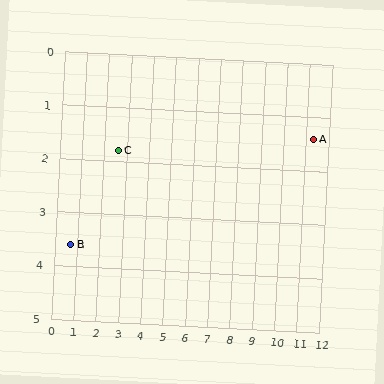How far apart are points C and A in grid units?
Points C and A are about 8.7 grid units apart.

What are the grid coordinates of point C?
Point C is at approximately (2.6, 1.8).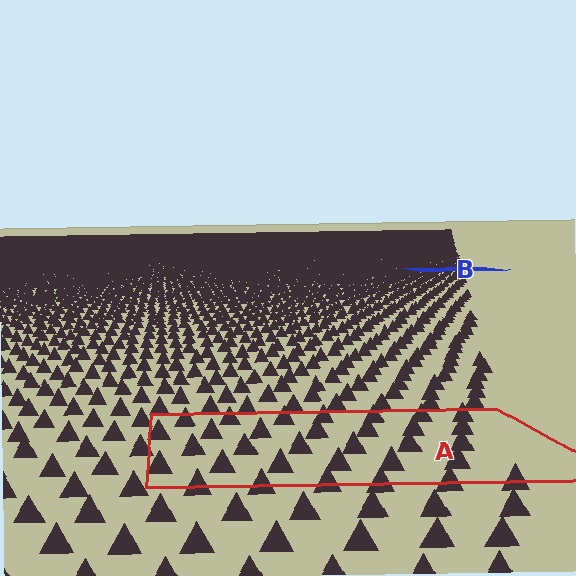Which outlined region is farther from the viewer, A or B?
Region B is farther from the viewer — the texture elements inside it appear smaller and more densely packed.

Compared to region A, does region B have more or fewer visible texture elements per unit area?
Region B has more texture elements per unit area — they are packed more densely because it is farther away.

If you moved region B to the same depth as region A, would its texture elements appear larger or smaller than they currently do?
They would appear larger. At a closer depth, the same texture elements are projected at a bigger on-screen size.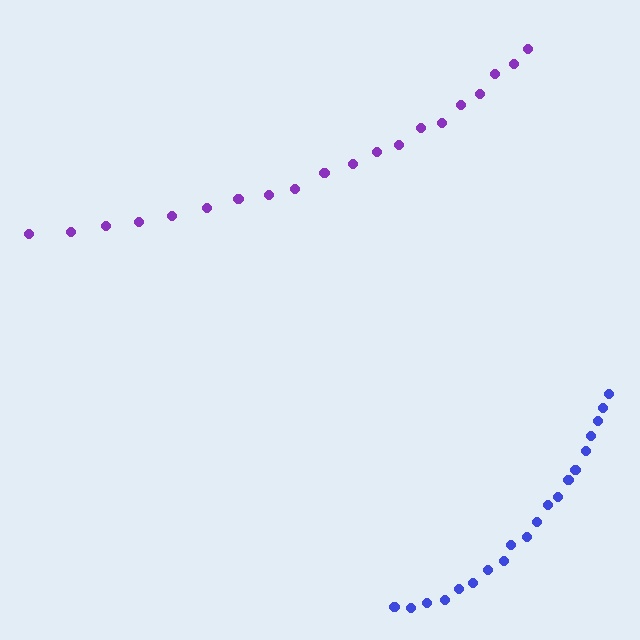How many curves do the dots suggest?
There are 2 distinct paths.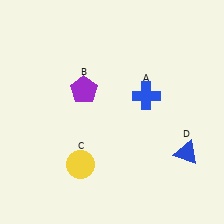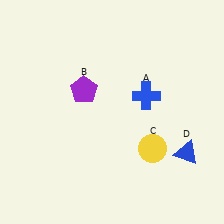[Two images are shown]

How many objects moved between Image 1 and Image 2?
1 object moved between the two images.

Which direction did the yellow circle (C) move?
The yellow circle (C) moved right.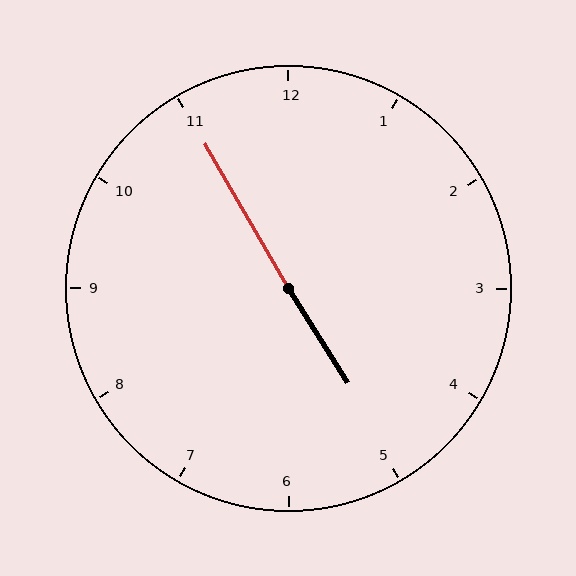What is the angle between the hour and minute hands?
Approximately 178 degrees.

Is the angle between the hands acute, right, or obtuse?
It is obtuse.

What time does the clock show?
4:55.